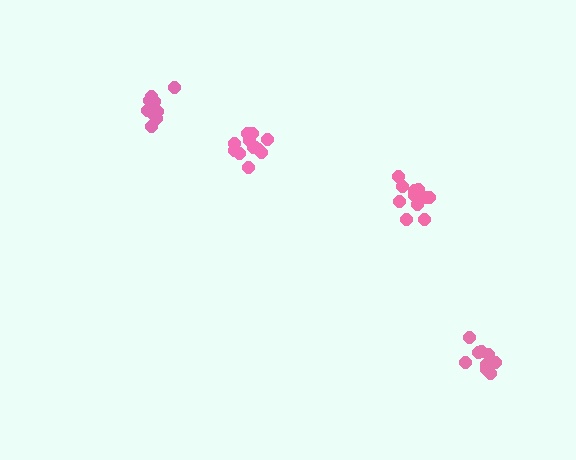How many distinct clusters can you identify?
There are 4 distinct clusters.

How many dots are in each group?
Group 1: 10 dots, Group 2: 12 dots, Group 3: 12 dots, Group 4: 9 dots (43 total).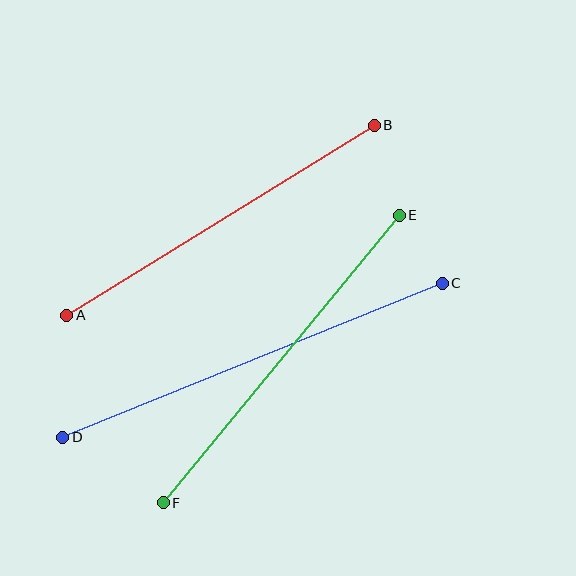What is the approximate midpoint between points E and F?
The midpoint is at approximately (281, 359) pixels.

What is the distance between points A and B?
The distance is approximately 361 pixels.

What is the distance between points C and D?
The distance is approximately 410 pixels.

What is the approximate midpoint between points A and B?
The midpoint is at approximately (221, 220) pixels.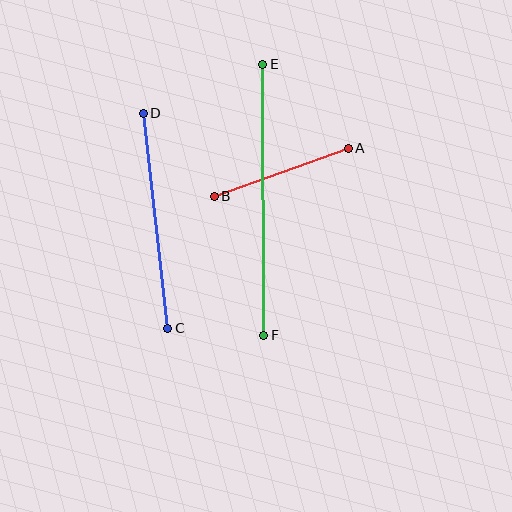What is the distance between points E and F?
The distance is approximately 271 pixels.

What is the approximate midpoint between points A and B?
The midpoint is at approximately (281, 172) pixels.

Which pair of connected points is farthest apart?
Points E and F are farthest apart.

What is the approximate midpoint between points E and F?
The midpoint is at approximately (263, 200) pixels.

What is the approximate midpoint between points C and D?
The midpoint is at approximately (156, 221) pixels.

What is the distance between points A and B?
The distance is approximately 143 pixels.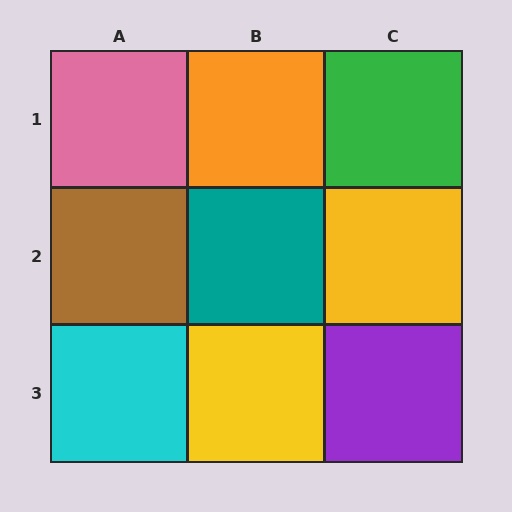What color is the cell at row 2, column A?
Brown.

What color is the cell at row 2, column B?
Teal.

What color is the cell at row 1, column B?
Orange.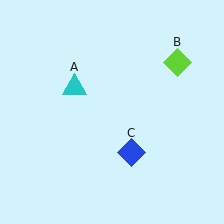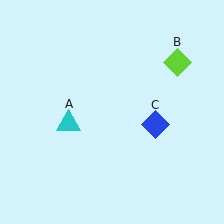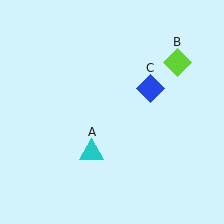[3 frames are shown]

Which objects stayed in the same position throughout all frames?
Lime diamond (object B) remained stationary.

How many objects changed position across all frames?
2 objects changed position: cyan triangle (object A), blue diamond (object C).